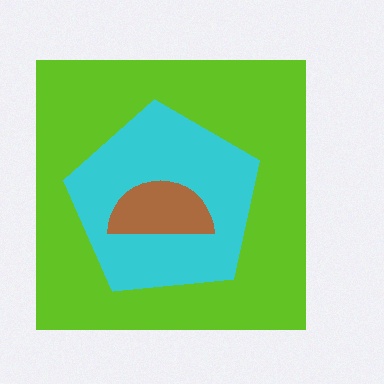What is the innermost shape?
The brown semicircle.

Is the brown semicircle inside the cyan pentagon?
Yes.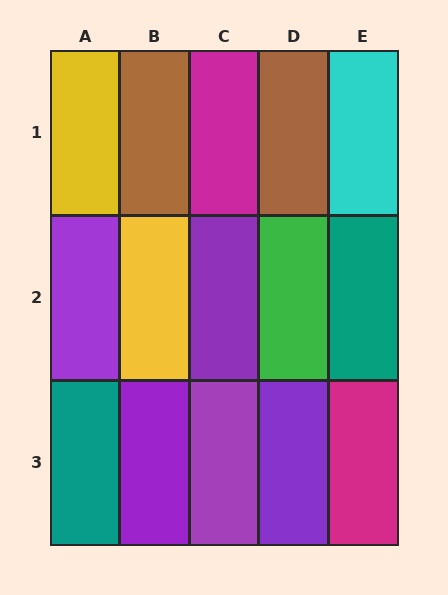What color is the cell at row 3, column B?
Purple.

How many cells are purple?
5 cells are purple.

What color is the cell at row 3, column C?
Purple.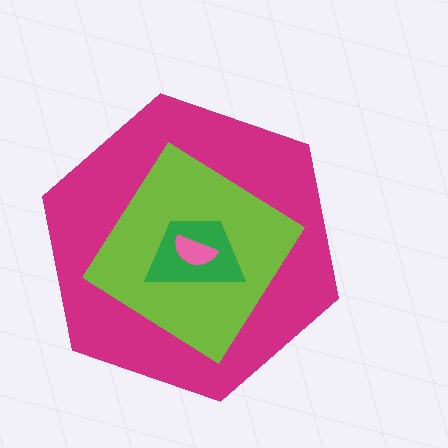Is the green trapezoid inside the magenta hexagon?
Yes.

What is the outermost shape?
The magenta hexagon.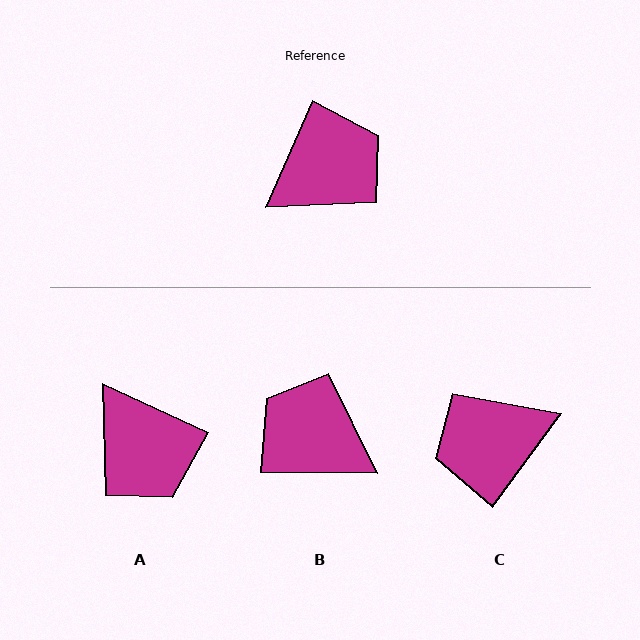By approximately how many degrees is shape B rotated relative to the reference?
Approximately 113 degrees counter-clockwise.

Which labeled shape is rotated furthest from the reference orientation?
C, about 167 degrees away.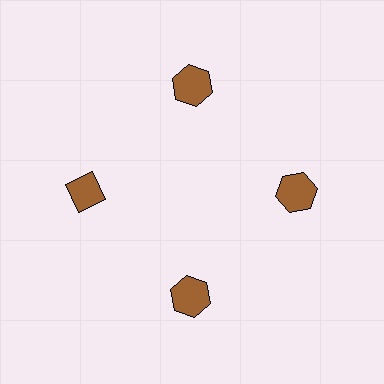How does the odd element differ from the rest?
It has a different shape: diamond instead of hexagon.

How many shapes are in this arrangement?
There are 4 shapes arranged in a ring pattern.